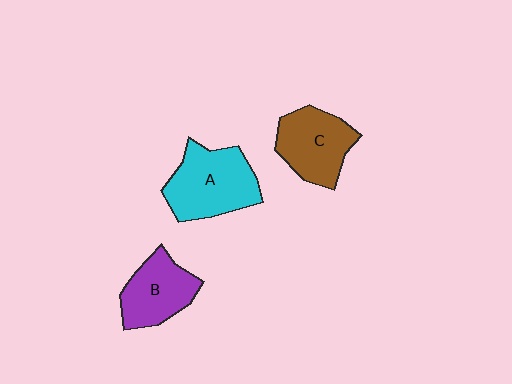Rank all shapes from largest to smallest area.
From largest to smallest: A (cyan), C (brown), B (purple).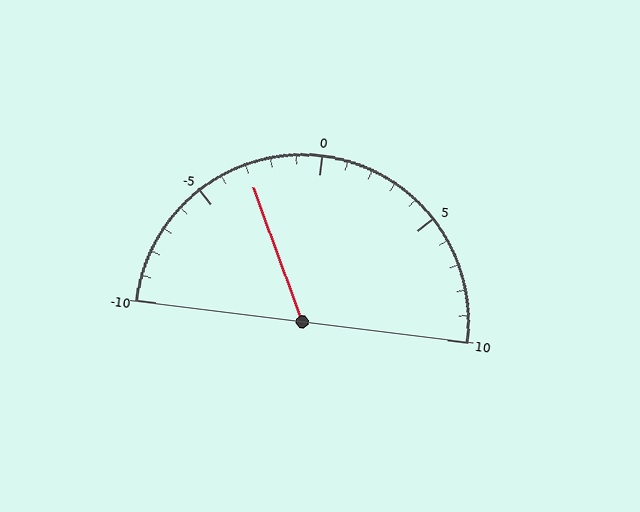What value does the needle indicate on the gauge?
The needle indicates approximately -3.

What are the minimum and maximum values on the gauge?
The gauge ranges from -10 to 10.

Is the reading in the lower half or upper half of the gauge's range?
The reading is in the lower half of the range (-10 to 10).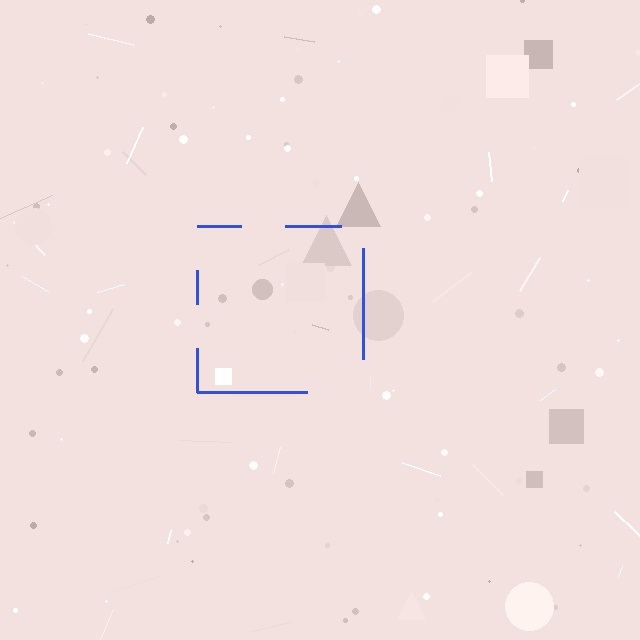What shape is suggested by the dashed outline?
The dashed outline suggests a square.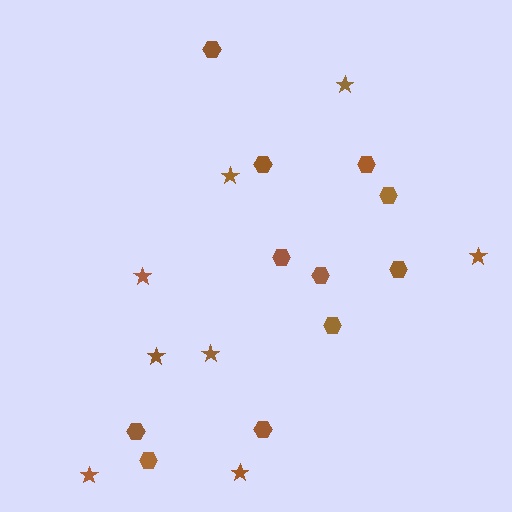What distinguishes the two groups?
There are 2 groups: one group of hexagons (11) and one group of stars (8).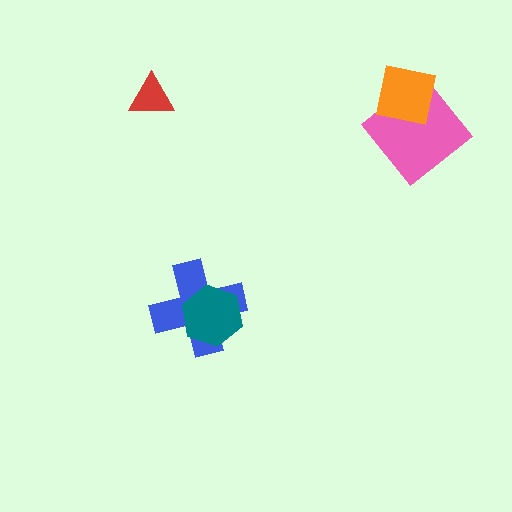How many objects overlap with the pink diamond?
1 object overlaps with the pink diamond.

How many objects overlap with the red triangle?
0 objects overlap with the red triangle.